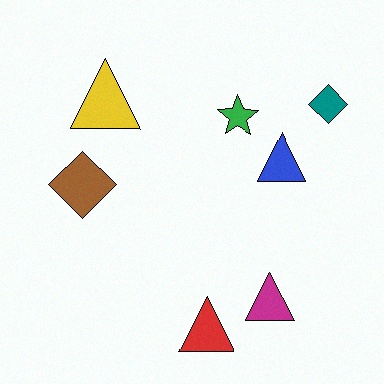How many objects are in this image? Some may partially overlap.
There are 7 objects.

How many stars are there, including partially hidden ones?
There is 1 star.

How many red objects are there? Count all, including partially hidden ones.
There is 1 red object.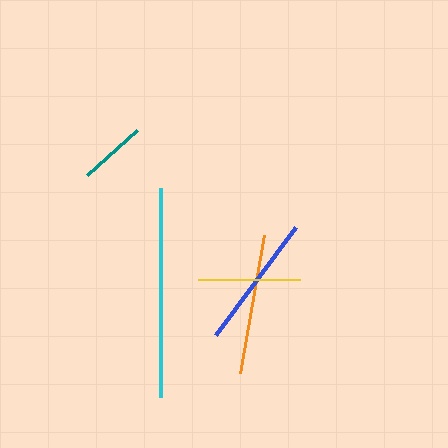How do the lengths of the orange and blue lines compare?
The orange and blue lines are approximately the same length.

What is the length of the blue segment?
The blue segment is approximately 135 pixels long.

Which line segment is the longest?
The cyan line is the longest at approximately 209 pixels.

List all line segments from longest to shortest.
From longest to shortest: cyan, orange, blue, yellow, teal.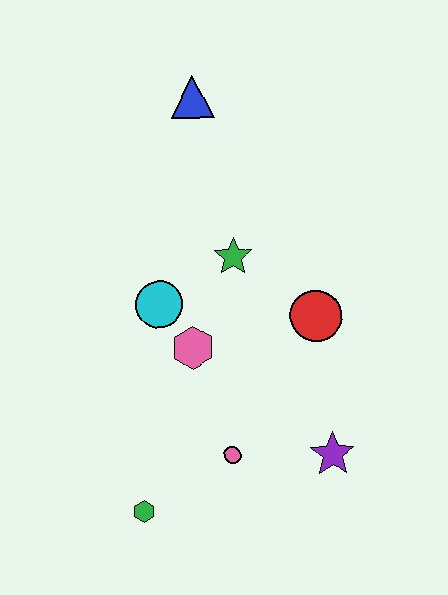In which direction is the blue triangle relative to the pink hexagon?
The blue triangle is above the pink hexagon.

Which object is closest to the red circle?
The green star is closest to the red circle.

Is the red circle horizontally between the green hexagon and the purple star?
Yes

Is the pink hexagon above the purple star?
Yes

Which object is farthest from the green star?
The green hexagon is farthest from the green star.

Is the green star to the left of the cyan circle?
No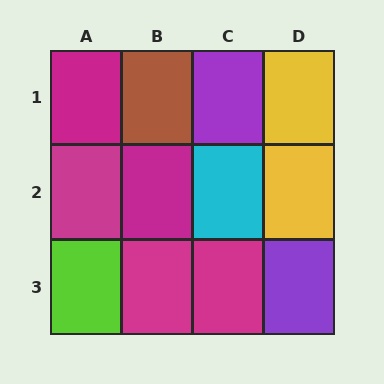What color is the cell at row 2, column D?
Yellow.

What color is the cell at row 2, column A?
Magenta.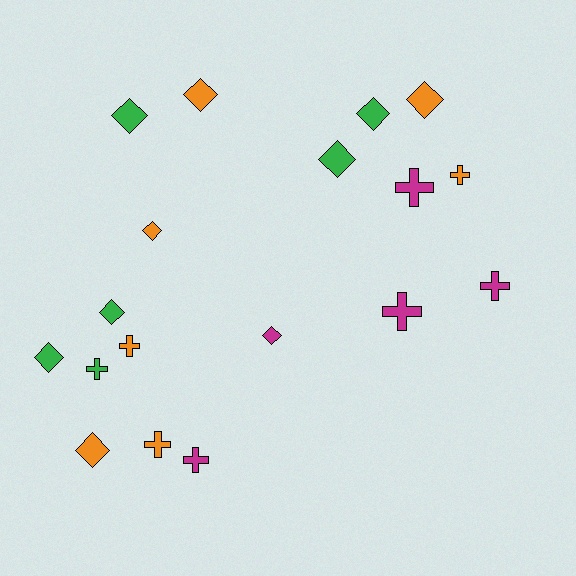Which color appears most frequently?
Orange, with 7 objects.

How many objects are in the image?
There are 18 objects.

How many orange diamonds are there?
There are 4 orange diamonds.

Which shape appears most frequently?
Diamond, with 10 objects.